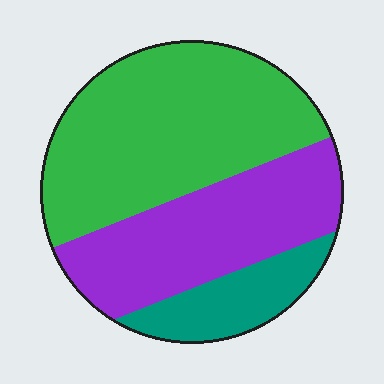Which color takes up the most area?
Green, at roughly 50%.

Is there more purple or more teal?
Purple.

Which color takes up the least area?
Teal, at roughly 15%.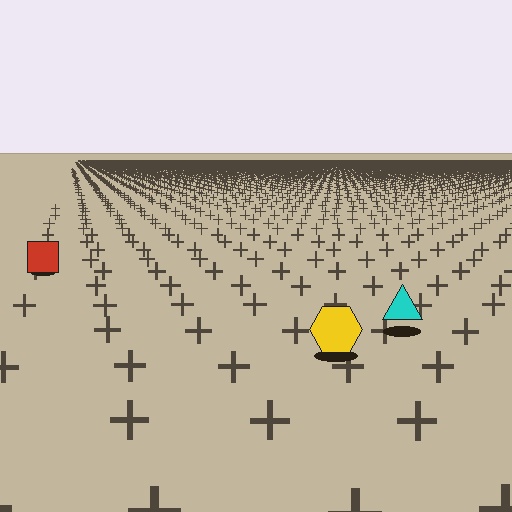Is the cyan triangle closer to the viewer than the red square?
Yes. The cyan triangle is closer — you can tell from the texture gradient: the ground texture is coarser near it.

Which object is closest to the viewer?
The yellow hexagon is closest. The texture marks near it are larger and more spread out.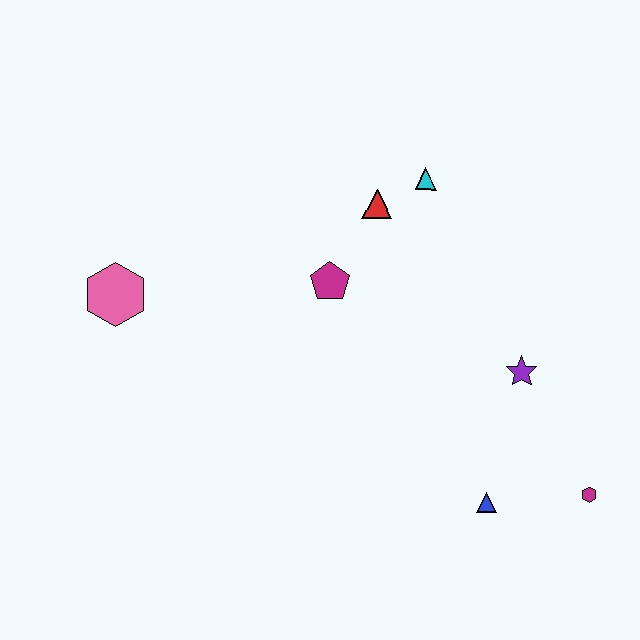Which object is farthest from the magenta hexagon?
The pink hexagon is farthest from the magenta hexagon.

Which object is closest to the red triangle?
The cyan triangle is closest to the red triangle.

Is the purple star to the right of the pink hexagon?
Yes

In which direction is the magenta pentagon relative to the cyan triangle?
The magenta pentagon is below the cyan triangle.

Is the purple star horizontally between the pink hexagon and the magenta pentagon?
No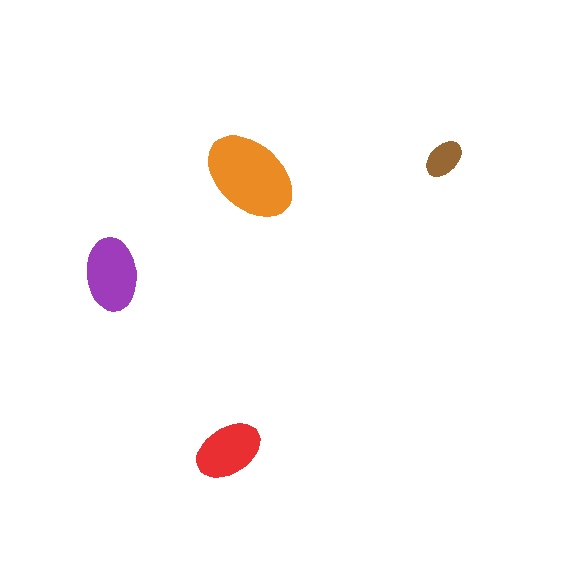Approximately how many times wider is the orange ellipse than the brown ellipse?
About 2.5 times wider.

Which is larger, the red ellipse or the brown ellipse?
The red one.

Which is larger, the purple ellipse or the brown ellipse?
The purple one.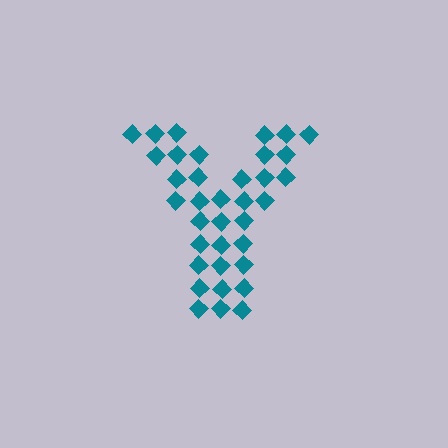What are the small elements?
The small elements are diamonds.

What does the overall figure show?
The overall figure shows the letter Y.